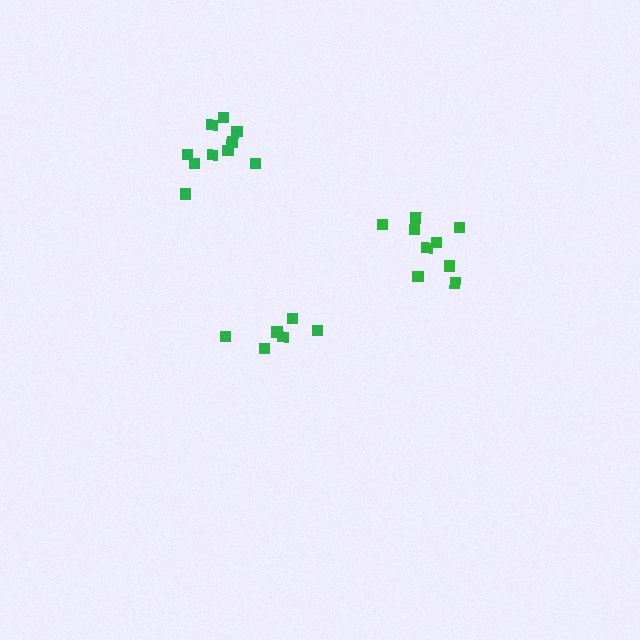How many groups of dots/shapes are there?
There are 3 groups.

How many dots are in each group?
Group 1: 9 dots, Group 2: 6 dots, Group 3: 10 dots (25 total).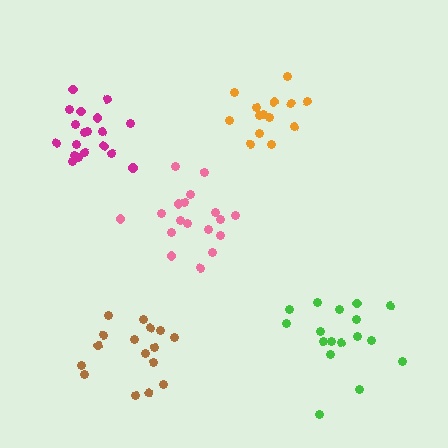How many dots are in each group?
Group 1: 17 dots, Group 2: 16 dots, Group 3: 14 dots, Group 4: 18 dots, Group 5: 19 dots (84 total).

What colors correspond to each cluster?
The clusters are colored: green, brown, orange, pink, magenta.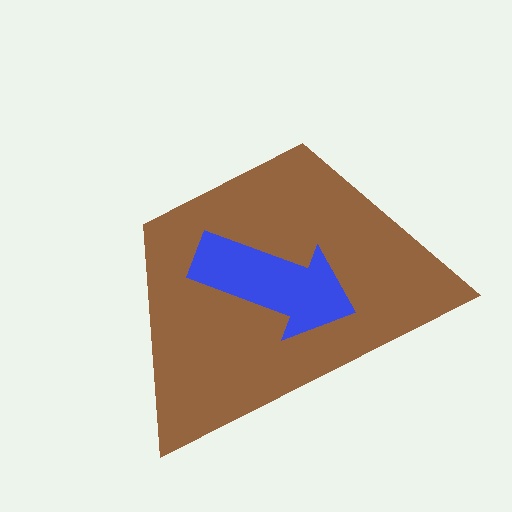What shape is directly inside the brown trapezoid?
The blue arrow.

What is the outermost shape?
The brown trapezoid.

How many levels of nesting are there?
2.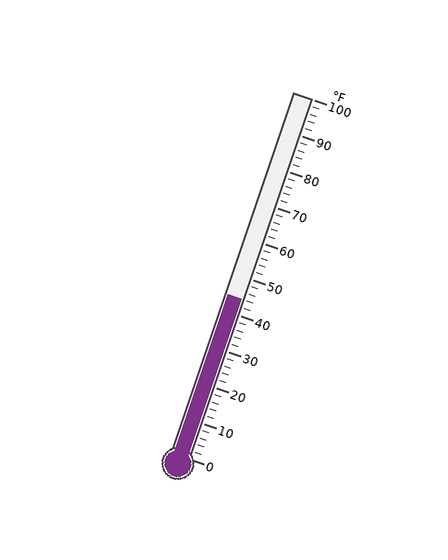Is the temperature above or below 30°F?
The temperature is above 30°F.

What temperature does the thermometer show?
The thermometer shows approximately 44°F.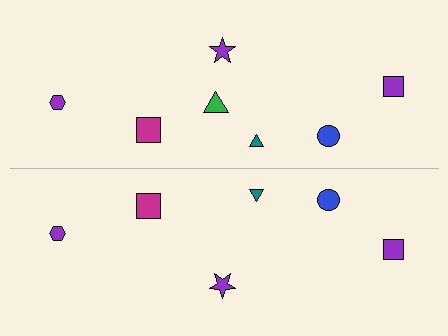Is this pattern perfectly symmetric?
No, the pattern is not perfectly symmetric. A green triangle is missing from the bottom side.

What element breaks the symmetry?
A green triangle is missing from the bottom side.